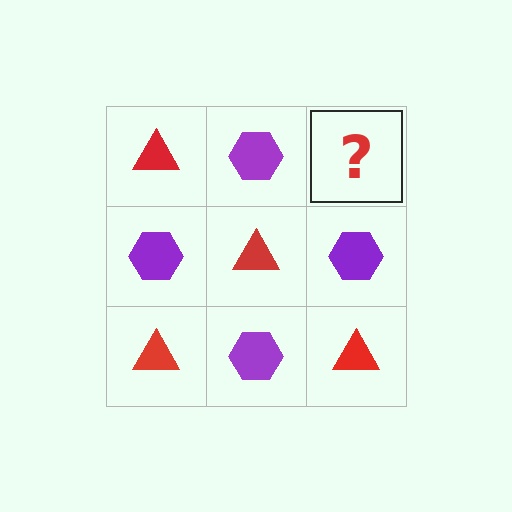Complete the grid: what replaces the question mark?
The question mark should be replaced with a red triangle.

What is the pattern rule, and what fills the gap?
The rule is that it alternates red triangle and purple hexagon in a checkerboard pattern. The gap should be filled with a red triangle.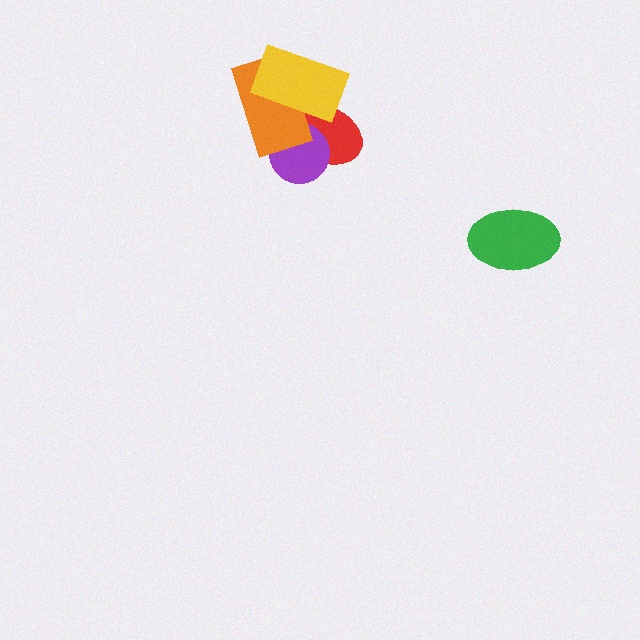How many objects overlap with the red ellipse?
3 objects overlap with the red ellipse.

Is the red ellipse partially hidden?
Yes, it is partially covered by another shape.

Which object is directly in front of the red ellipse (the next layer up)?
The purple circle is directly in front of the red ellipse.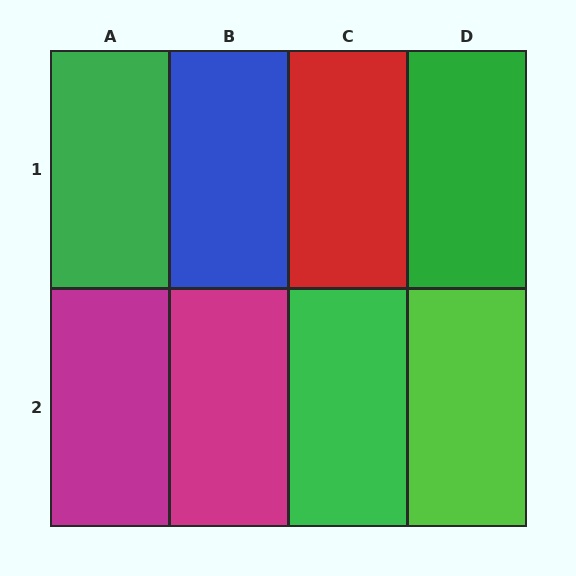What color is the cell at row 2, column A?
Magenta.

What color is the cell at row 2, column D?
Lime.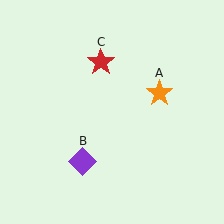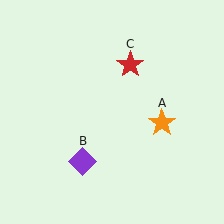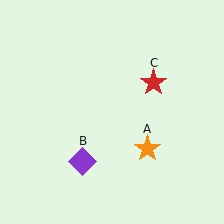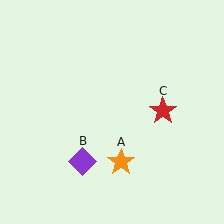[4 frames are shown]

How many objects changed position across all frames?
2 objects changed position: orange star (object A), red star (object C).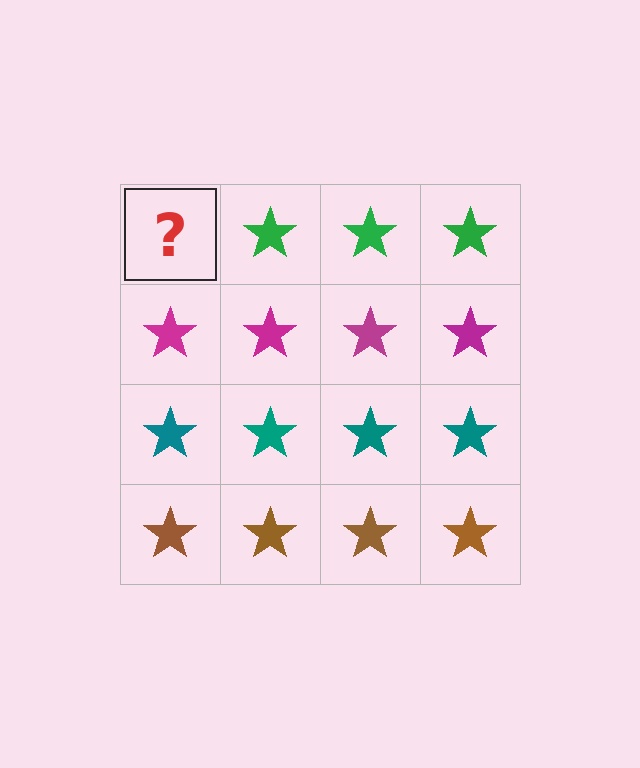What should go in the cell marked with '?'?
The missing cell should contain a green star.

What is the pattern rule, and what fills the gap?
The rule is that each row has a consistent color. The gap should be filled with a green star.